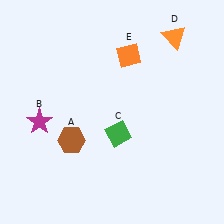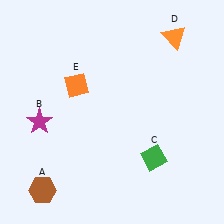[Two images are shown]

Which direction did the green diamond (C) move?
The green diamond (C) moved right.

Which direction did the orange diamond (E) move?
The orange diamond (E) moved left.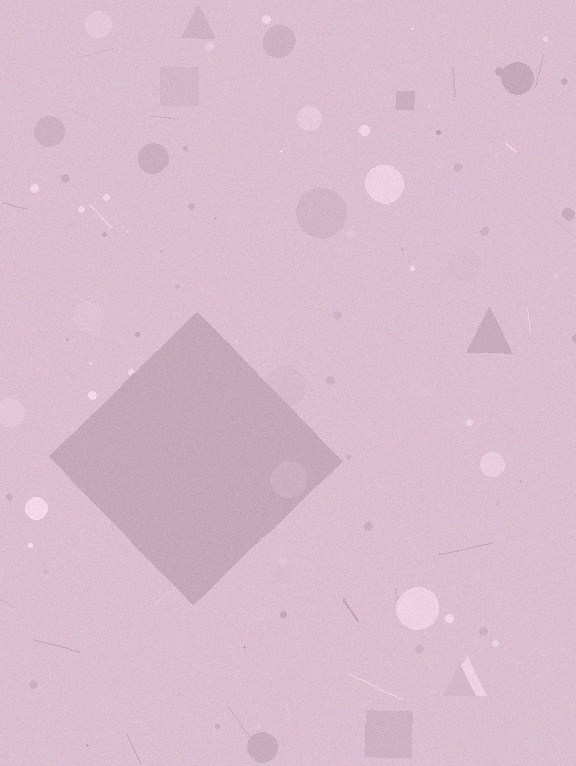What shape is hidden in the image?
A diamond is hidden in the image.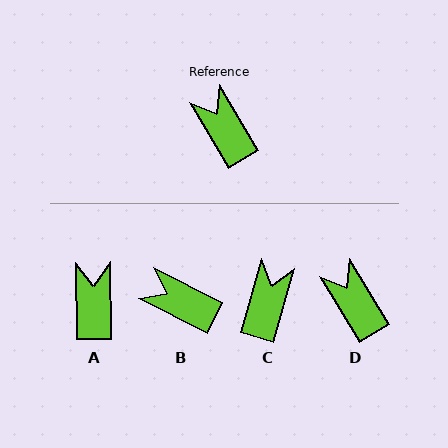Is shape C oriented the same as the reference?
No, it is off by about 47 degrees.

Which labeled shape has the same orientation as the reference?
D.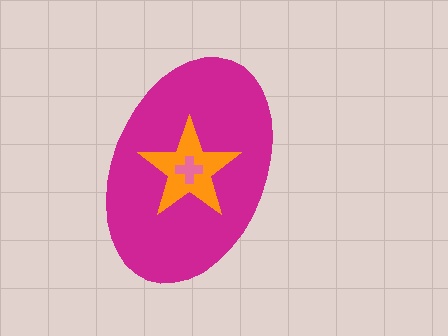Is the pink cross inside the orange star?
Yes.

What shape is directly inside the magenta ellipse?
The orange star.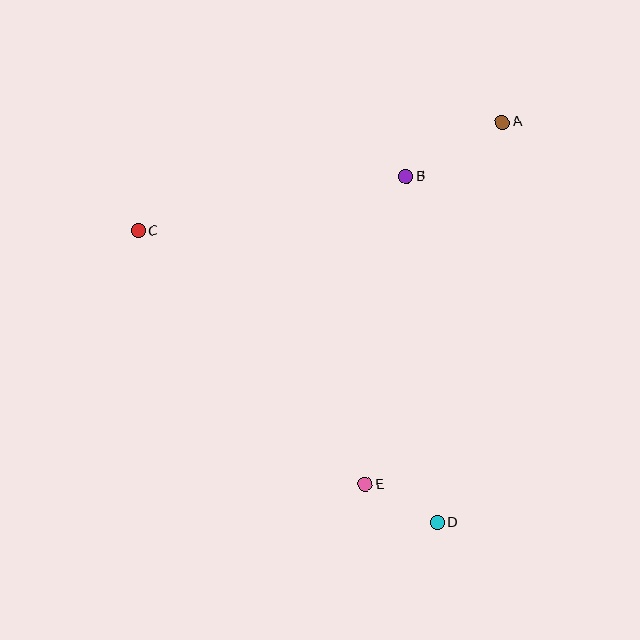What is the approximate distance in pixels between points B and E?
The distance between B and E is approximately 311 pixels.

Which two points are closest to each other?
Points D and E are closest to each other.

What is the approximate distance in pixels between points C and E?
The distance between C and E is approximately 341 pixels.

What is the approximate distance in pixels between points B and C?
The distance between B and C is approximately 273 pixels.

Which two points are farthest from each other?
Points C and D are farthest from each other.